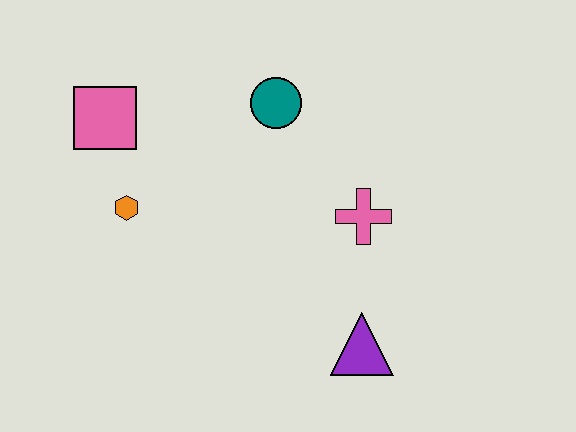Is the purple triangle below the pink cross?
Yes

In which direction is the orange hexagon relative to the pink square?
The orange hexagon is below the pink square.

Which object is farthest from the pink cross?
The pink square is farthest from the pink cross.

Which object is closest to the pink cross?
The purple triangle is closest to the pink cross.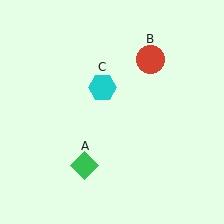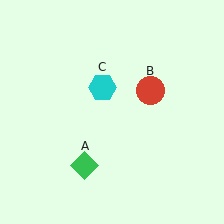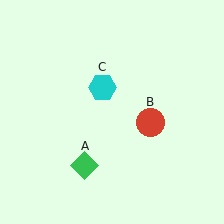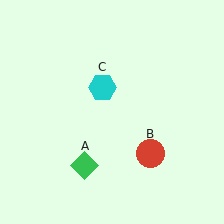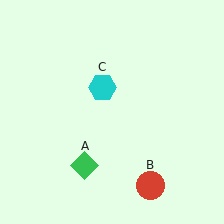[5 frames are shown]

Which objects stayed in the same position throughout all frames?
Green diamond (object A) and cyan hexagon (object C) remained stationary.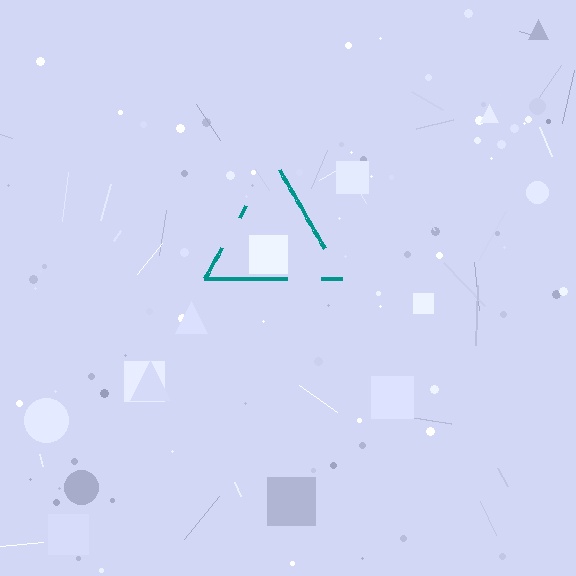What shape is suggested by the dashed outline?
The dashed outline suggests a triangle.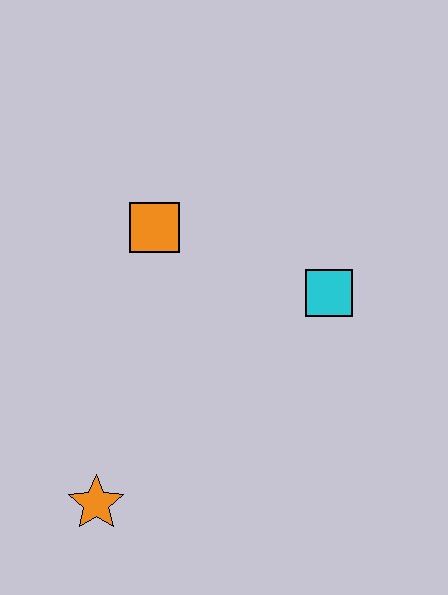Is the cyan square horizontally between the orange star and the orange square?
No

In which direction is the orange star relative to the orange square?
The orange star is below the orange square.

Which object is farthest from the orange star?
The cyan square is farthest from the orange star.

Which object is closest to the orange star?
The orange square is closest to the orange star.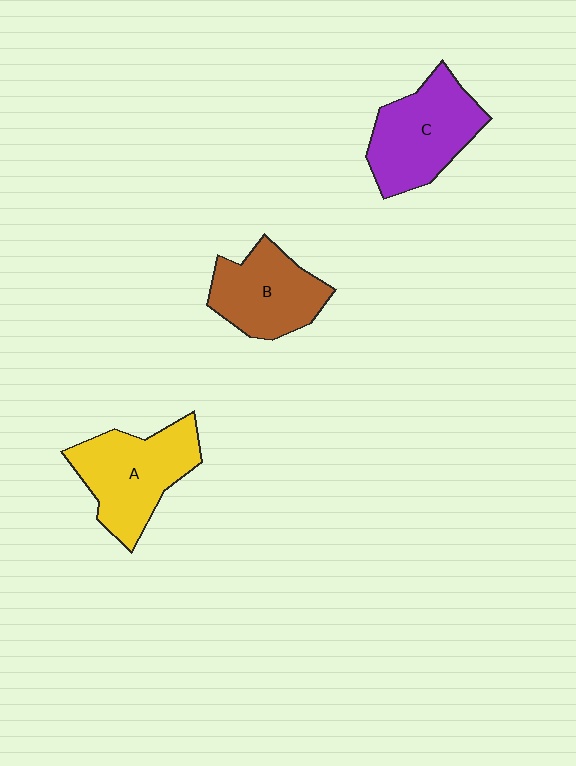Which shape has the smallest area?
Shape B (brown).